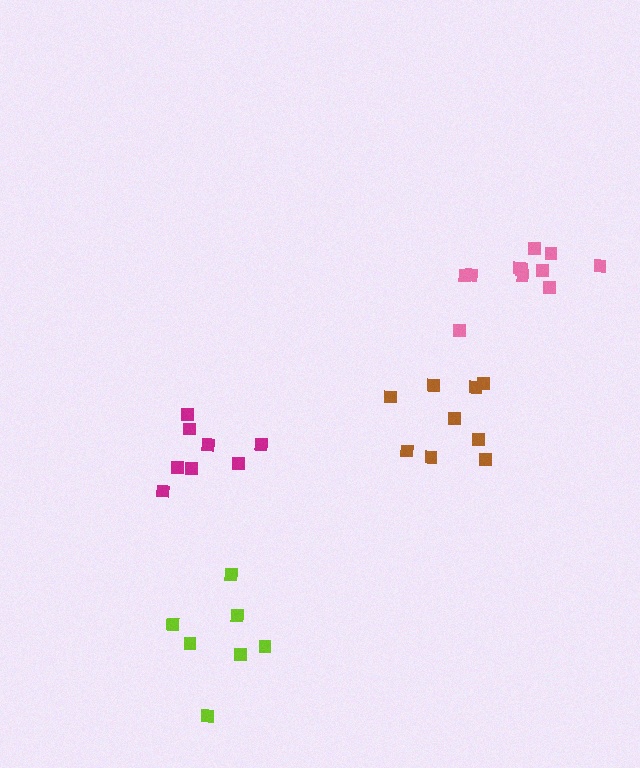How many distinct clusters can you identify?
There are 4 distinct clusters.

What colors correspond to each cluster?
The clusters are colored: lime, brown, magenta, pink.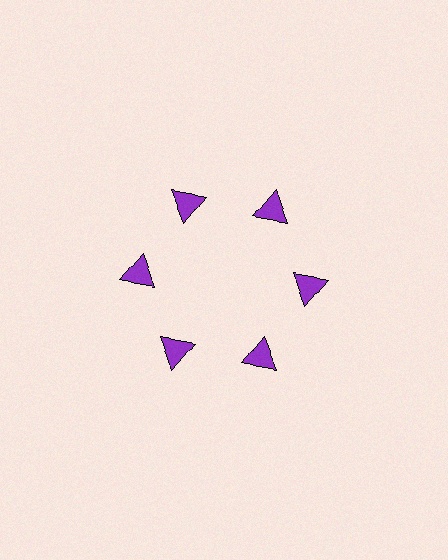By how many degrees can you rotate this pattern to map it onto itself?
The pattern maps onto itself every 60 degrees of rotation.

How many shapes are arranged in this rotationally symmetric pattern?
There are 6 shapes, arranged in 6 groups of 1.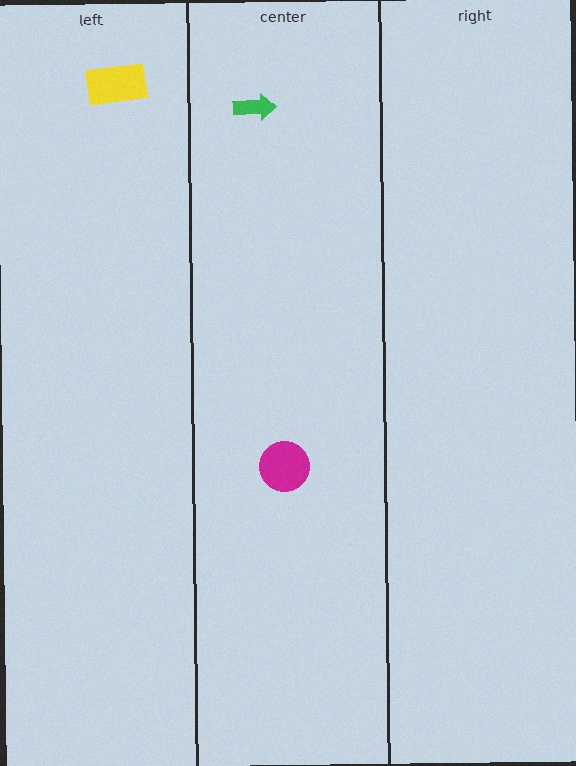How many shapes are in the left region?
1.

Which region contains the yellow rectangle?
The left region.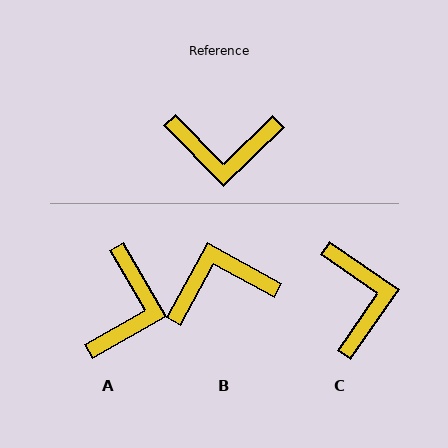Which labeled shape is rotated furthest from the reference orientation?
B, about 163 degrees away.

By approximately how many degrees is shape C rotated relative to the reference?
Approximately 101 degrees counter-clockwise.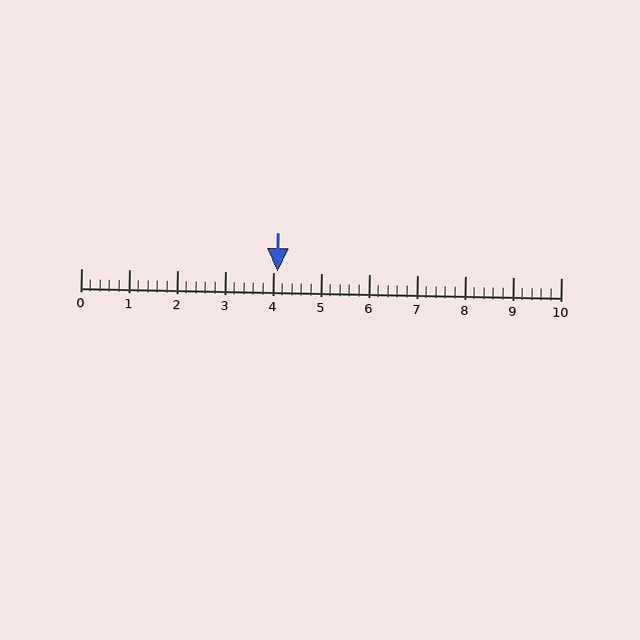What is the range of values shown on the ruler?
The ruler shows values from 0 to 10.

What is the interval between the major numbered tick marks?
The major tick marks are spaced 1 units apart.